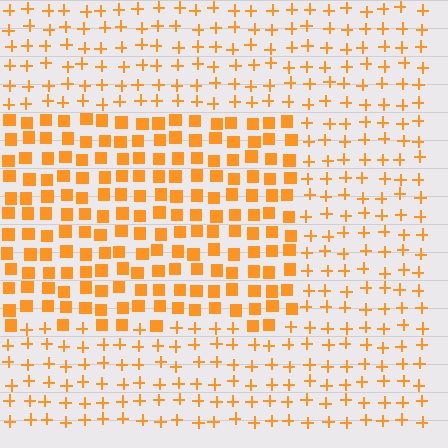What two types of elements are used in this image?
The image uses squares inside the rectangle region and plus signs outside it.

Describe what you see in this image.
The image is filled with small orange elements arranged in a uniform grid. A rectangle-shaped region contains squares, while the surrounding area contains plus signs. The boundary is defined purely by the change in element shape.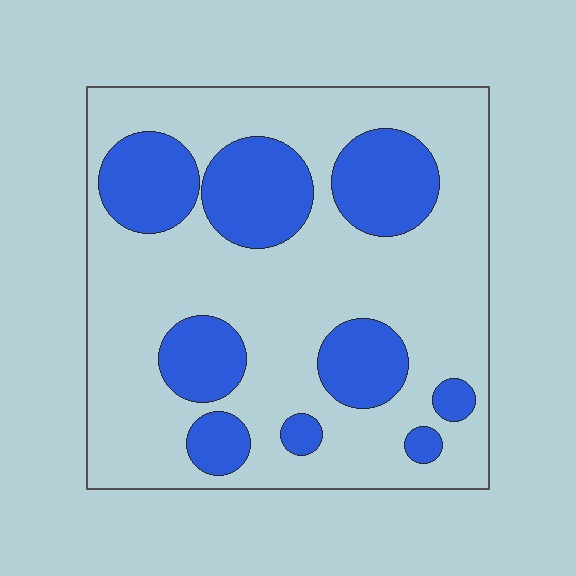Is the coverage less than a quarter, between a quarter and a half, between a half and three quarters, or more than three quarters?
Between a quarter and a half.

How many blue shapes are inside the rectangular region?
9.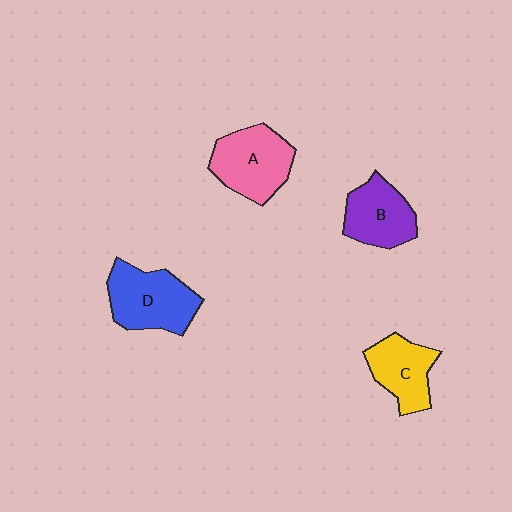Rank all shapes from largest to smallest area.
From largest to smallest: D (blue), A (pink), B (purple), C (yellow).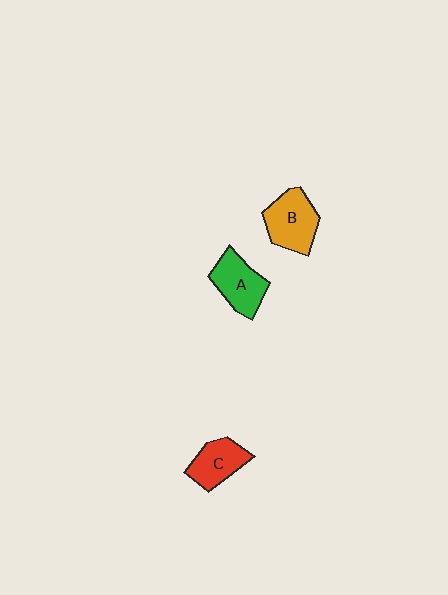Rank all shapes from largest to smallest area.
From largest to smallest: B (orange), A (green), C (red).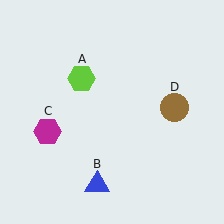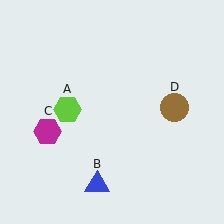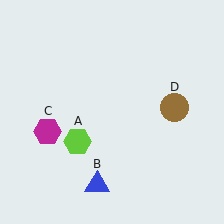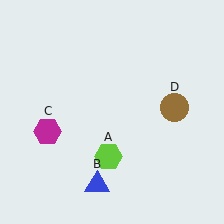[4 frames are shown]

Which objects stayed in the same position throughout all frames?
Blue triangle (object B) and magenta hexagon (object C) and brown circle (object D) remained stationary.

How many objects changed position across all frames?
1 object changed position: lime hexagon (object A).